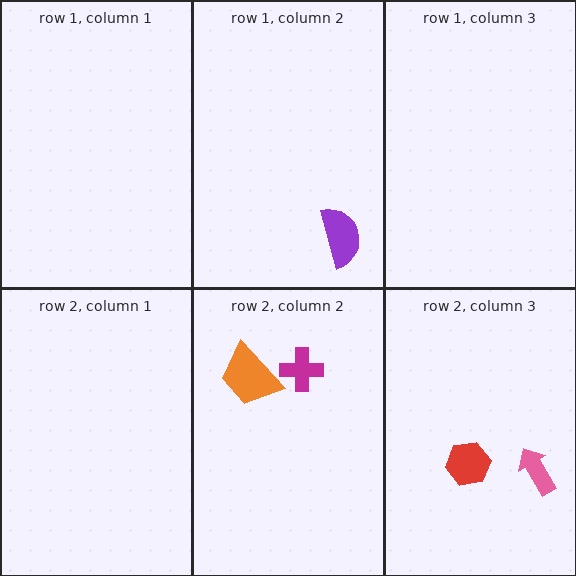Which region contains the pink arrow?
The row 2, column 3 region.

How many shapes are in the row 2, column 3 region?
2.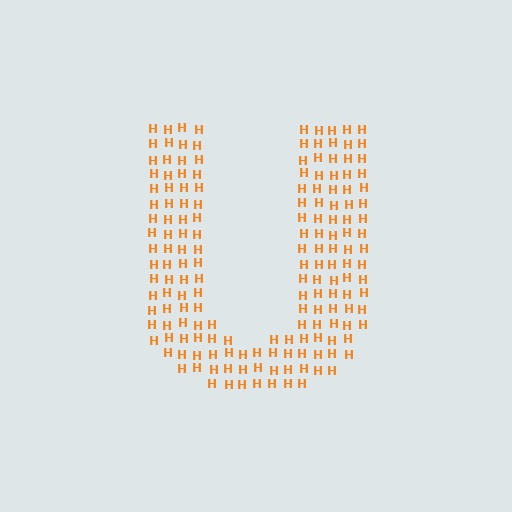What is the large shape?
The large shape is the letter U.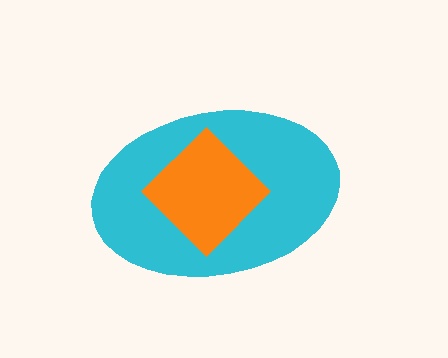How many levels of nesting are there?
2.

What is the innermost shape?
The orange diamond.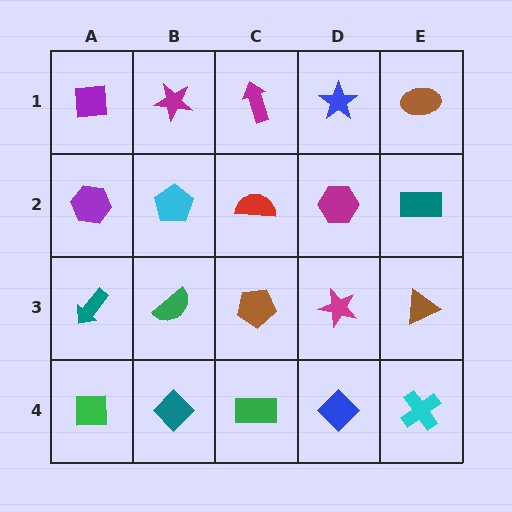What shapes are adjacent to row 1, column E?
A teal rectangle (row 2, column E), a blue star (row 1, column D).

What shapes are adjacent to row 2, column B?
A magenta star (row 1, column B), a green semicircle (row 3, column B), a purple hexagon (row 2, column A), a red semicircle (row 2, column C).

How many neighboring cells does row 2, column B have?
4.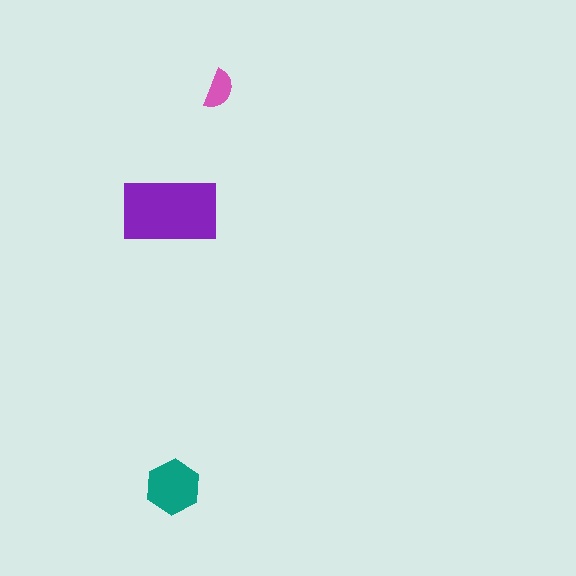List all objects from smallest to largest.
The pink semicircle, the teal hexagon, the purple rectangle.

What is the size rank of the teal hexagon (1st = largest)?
2nd.